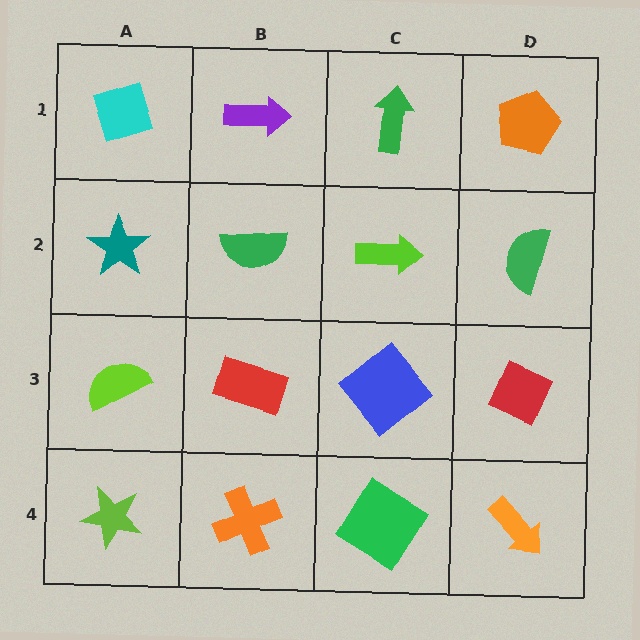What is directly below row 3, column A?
A lime star.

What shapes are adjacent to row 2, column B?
A purple arrow (row 1, column B), a red rectangle (row 3, column B), a teal star (row 2, column A), a lime arrow (row 2, column C).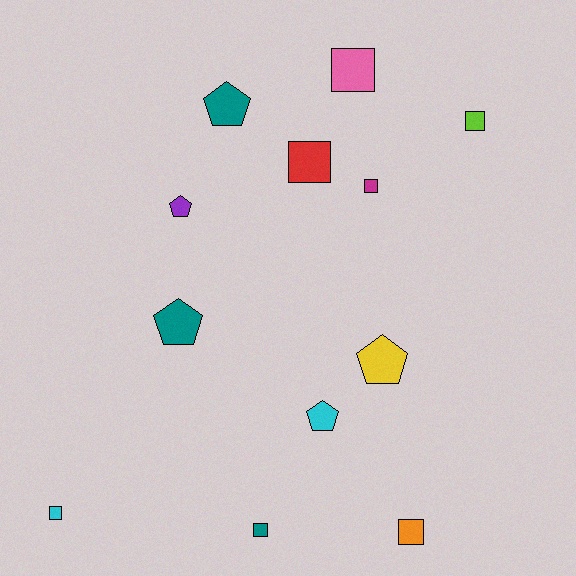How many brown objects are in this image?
There are no brown objects.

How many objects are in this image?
There are 12 objects.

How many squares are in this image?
There are 7 squares.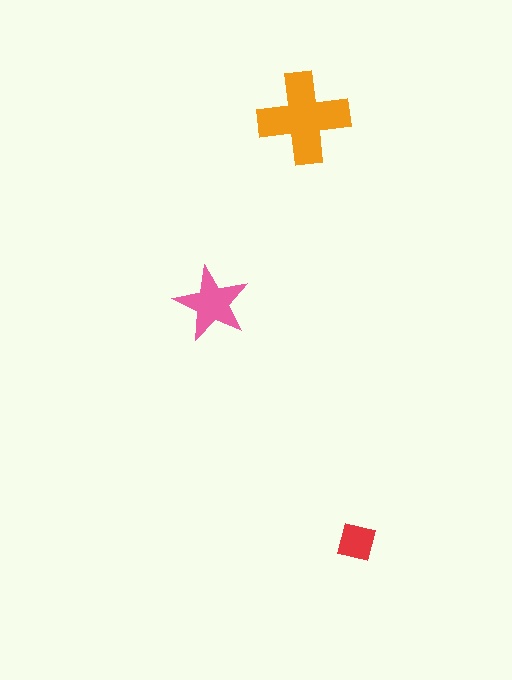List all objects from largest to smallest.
The orange cross, the pink star, the red square.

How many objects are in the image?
There are 3 objects in the image.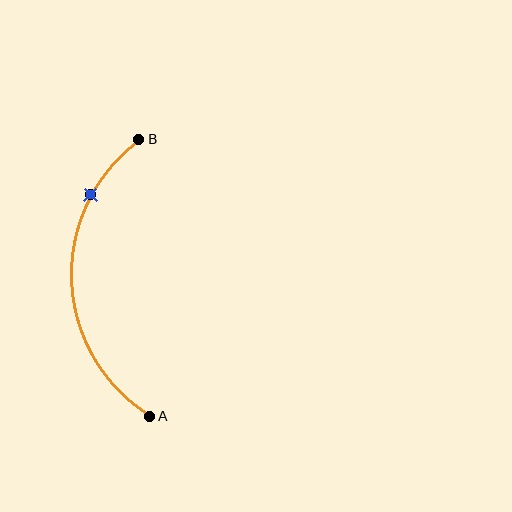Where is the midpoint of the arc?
The arc midpoint is the point on the curve farthest from the straight line joining A and B. It sits to the left of that line.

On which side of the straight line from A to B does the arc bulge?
The arc bulges to the left of the straight line connecting A and B.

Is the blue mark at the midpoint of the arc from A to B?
No. The blue mark lies on the arc but is closer to endpoint B. The arc midpoint would be at the point on the curve equidistant along the arc from both A and B.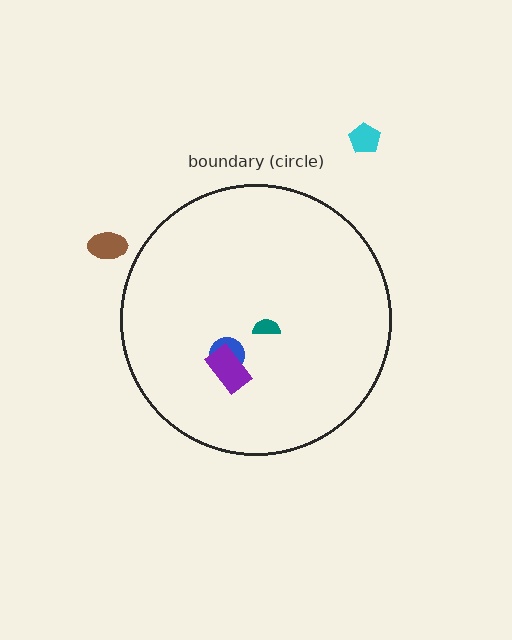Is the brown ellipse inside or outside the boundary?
Outside.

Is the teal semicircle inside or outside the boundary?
Inside.